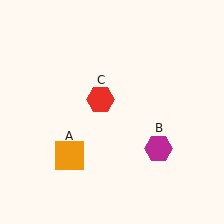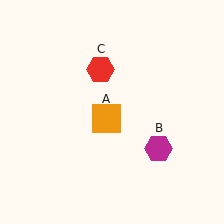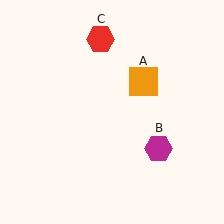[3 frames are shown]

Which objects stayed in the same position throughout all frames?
Magenta hexagon (object B) remained stationary.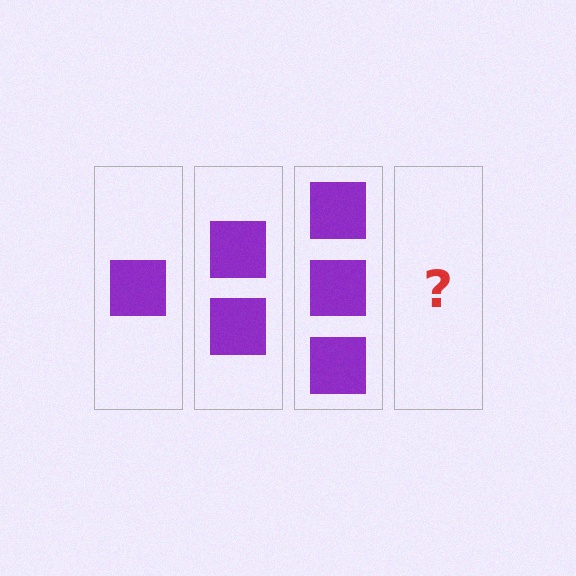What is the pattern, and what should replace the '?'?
The pattern is that each step adds one more square. The '?' should be 4 squares.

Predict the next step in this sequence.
The next step is 4 squares.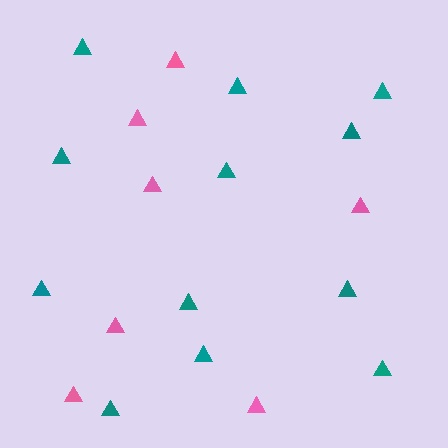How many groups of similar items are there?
There are 2 groups: one group of pink triangles (7) and one group of teal triangles (12).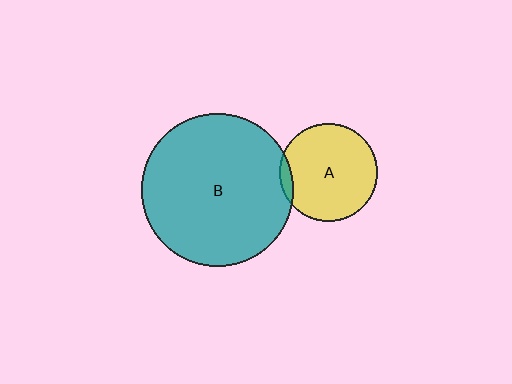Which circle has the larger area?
Circle B (teal).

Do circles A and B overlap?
Yes.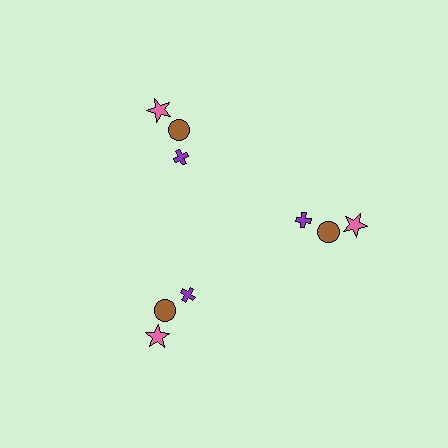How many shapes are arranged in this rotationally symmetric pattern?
There are 9 shapes, arranged in 3 groups of 3.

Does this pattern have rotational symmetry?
Yes, this pattern has 3-fold rotational symmetry. It looks the same after rotating 120 degrees around the center.